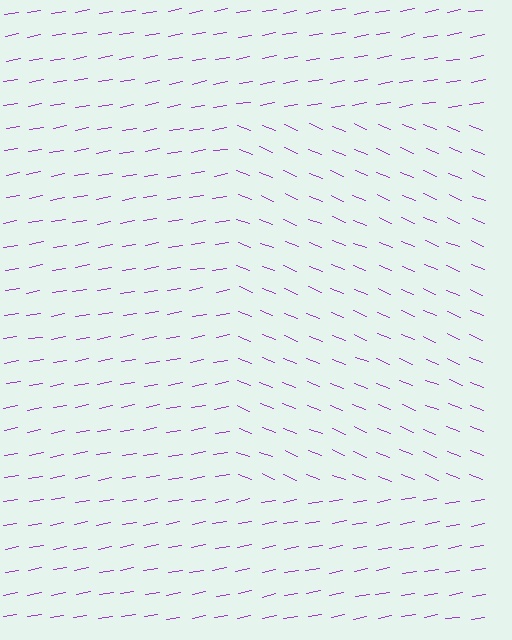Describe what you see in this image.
The image is filled with small purple line segments. A rectangle region in the image has lines oriented differently from the surrounding lines, creating a visible texture boundary.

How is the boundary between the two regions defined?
The boundary is defined purely by a change in line orientation (approximately 33 degrees difference). All lines are the same color and thickness.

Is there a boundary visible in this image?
Yes, there is a texture boundary formed by a change in line orientation.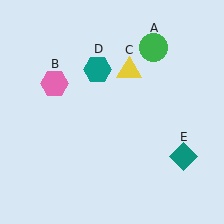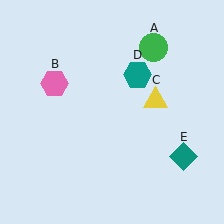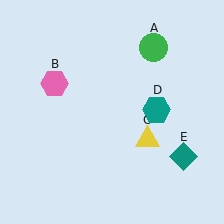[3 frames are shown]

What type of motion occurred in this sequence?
The yellow triangle (object C), teal hexagon (object D) rotated clockwise around the center of the scene.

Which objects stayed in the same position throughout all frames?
Green circle (object A) and pink hexagon (object B) and teal diamond (object E) remained stationary.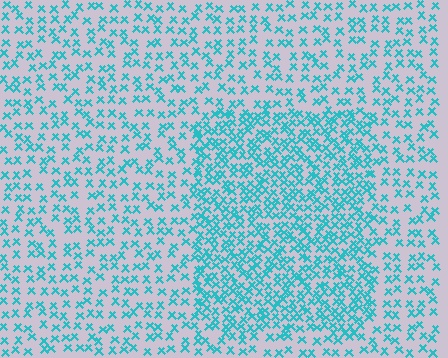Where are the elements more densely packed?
The elements are more densely packed inside the rectangle boundary.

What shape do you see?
I see a rectangle.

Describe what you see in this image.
The image contains small cyan elements arranged at two different densities. A rectangle-shaped region is visible where the elements are more densely packed than the surrounding area.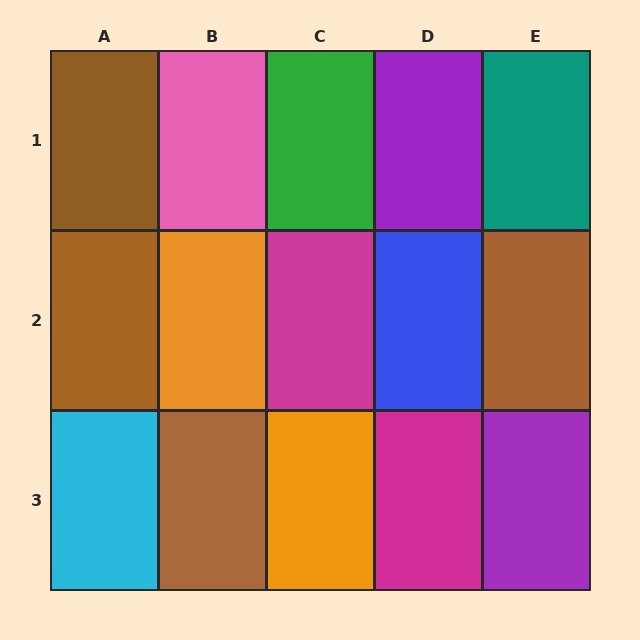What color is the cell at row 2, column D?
Blue.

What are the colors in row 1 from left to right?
Brown, pink, green, purple, teal.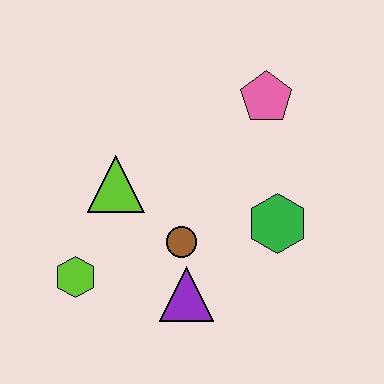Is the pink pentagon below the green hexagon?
No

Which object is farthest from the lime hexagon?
The pink pentagon is farthest from the lime hexagon.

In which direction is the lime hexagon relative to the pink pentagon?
The lime hexagon is to the left of the pink pentagon.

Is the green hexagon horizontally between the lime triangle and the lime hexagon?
No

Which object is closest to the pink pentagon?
The green hexagon is closest to the pink pentagon.